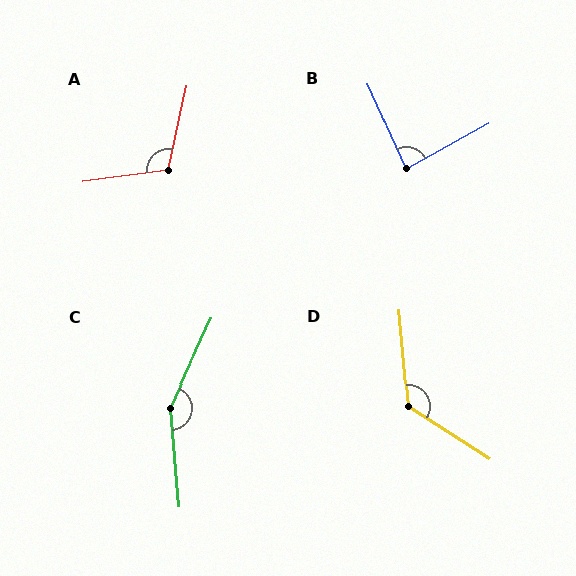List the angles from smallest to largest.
B (85°), A (110°), D (128°), C (150°).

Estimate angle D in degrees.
Approximately 128 degrees.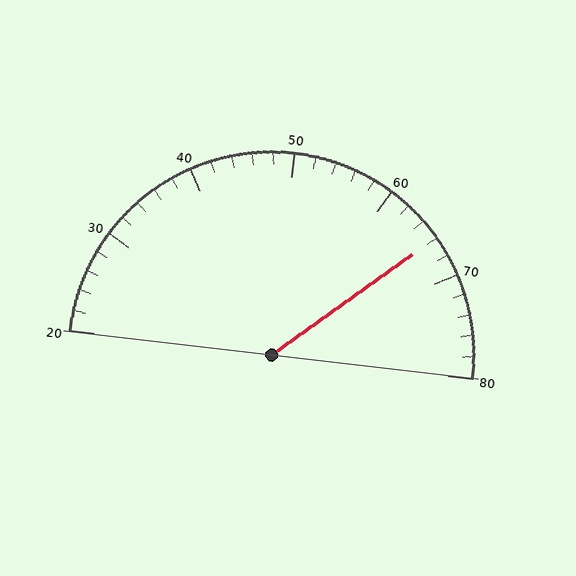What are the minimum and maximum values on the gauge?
The gauge ranges from 20 to 80.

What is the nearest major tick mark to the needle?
The nearest major tick mark is 70.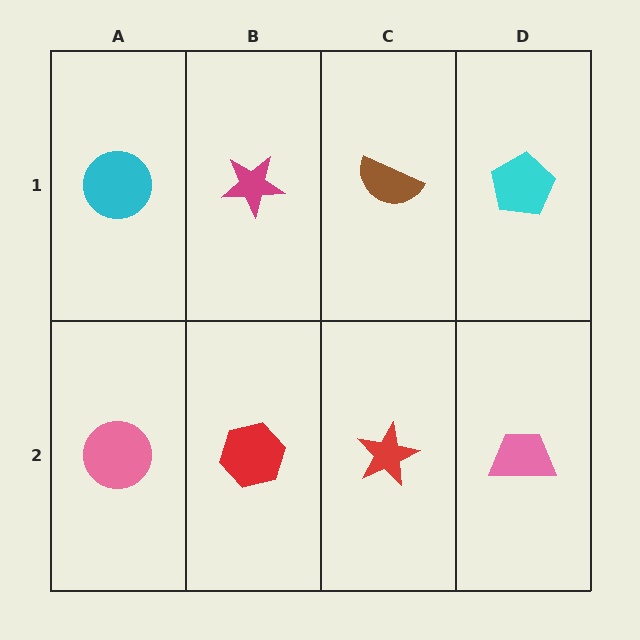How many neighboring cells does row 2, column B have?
3.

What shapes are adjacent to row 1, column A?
A pink circle (row 2, column A), a magenta star (row 1, column B).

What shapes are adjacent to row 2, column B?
A magenta star (row 1, column B), a pink circle (row 2, column A), a red star (row 2, column C).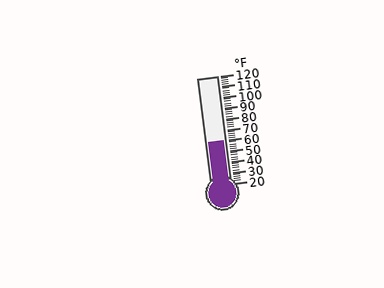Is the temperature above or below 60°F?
The temperature is at 60°F.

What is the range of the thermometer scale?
The thermometer scale ranges from 20°F to 120°F.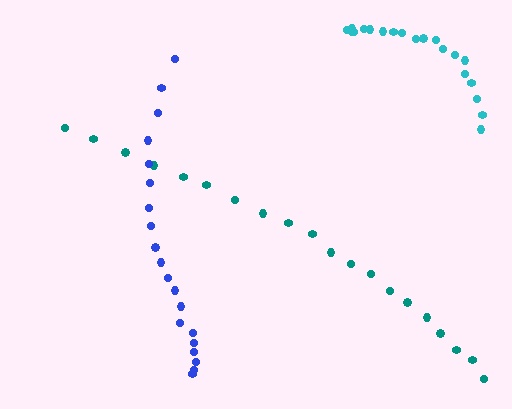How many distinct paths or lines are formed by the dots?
There are 3 distinct paths.